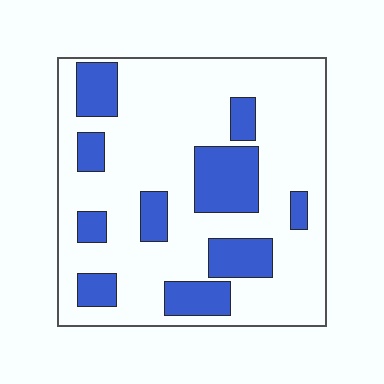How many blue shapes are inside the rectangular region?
10.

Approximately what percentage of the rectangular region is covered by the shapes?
Approximately 25%.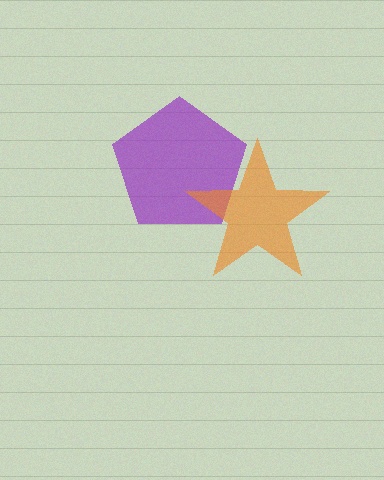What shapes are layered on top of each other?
The layered shapes are: a purple pentagon, an orange star.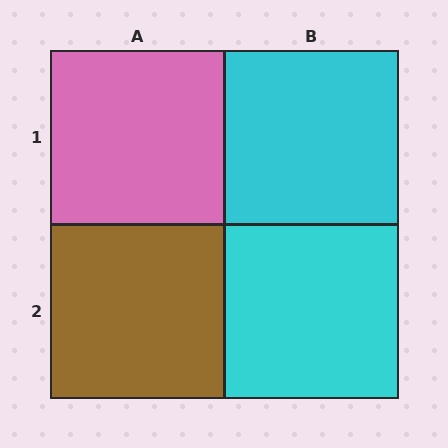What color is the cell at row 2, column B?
Cyan.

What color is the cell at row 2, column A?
Brown.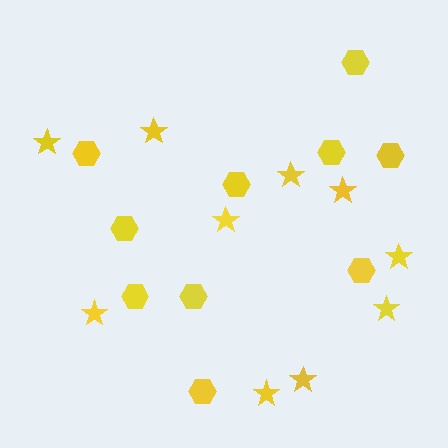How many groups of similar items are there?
There are 2 groups: one group of hexagons (10) and one group of stars (10).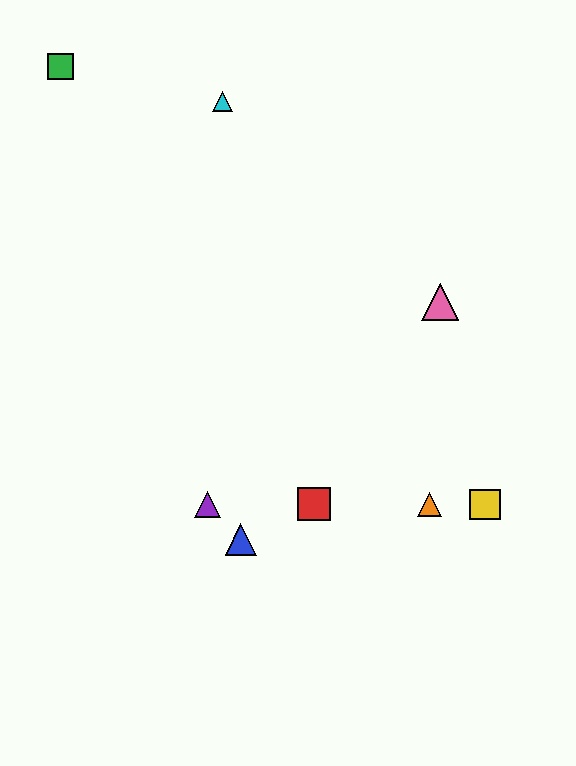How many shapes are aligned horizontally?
4 shapes (the red square, the yellow square, the purple triangle, the orange triangle) are aligned horizontally.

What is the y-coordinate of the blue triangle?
The blue triangle is at y≈539.